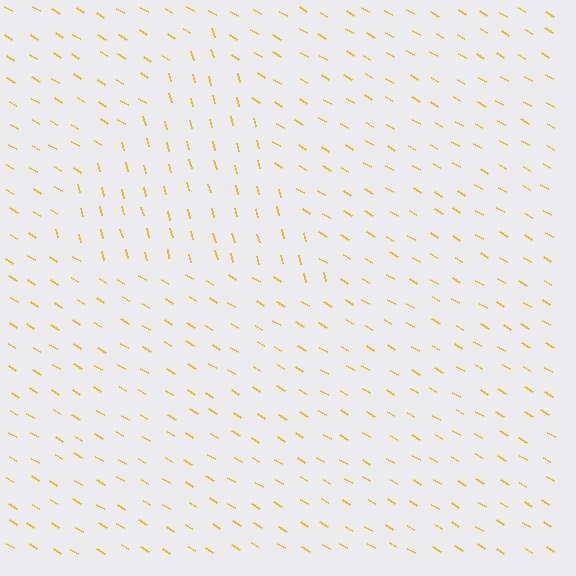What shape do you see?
I see a triangle.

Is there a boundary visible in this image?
Yes, there is a texture boundary formed by a change in line orientation.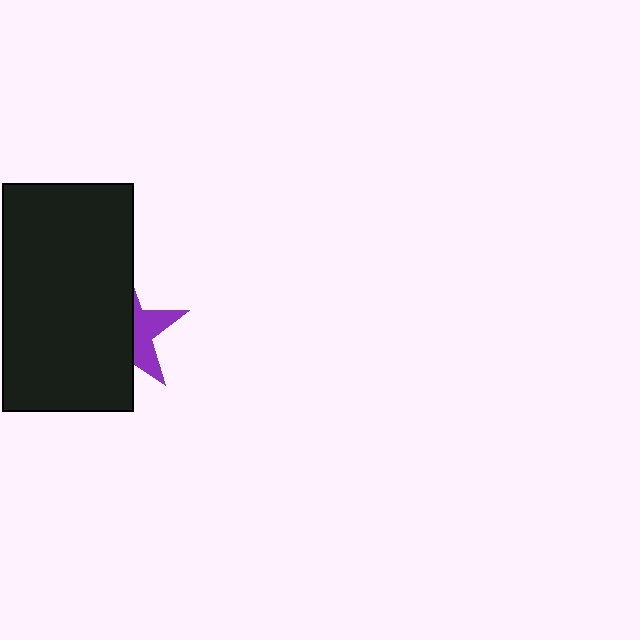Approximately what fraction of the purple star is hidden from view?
Roughly 62% of the purple star is hidden behind the black rectangle.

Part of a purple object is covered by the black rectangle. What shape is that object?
It is a star.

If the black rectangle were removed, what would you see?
You would see the complete purple star.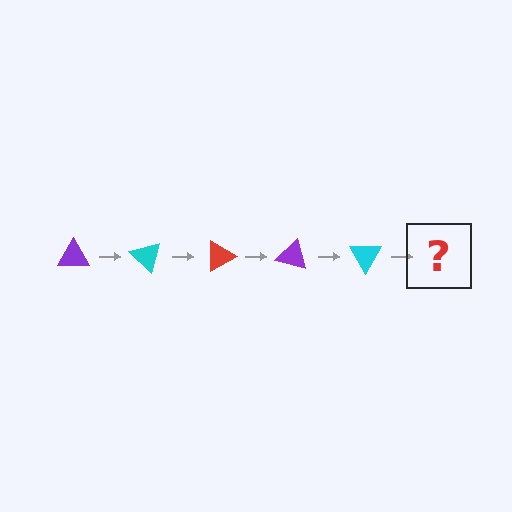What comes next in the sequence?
The next element should be a red triangle, rotated 225 degrees from the start.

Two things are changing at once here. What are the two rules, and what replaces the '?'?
The two rules are that it rotates 45 degrees each step and the color cycles through purple, cyan, and red. The '?' should be a red triangle, rotated 225 degrees from the start.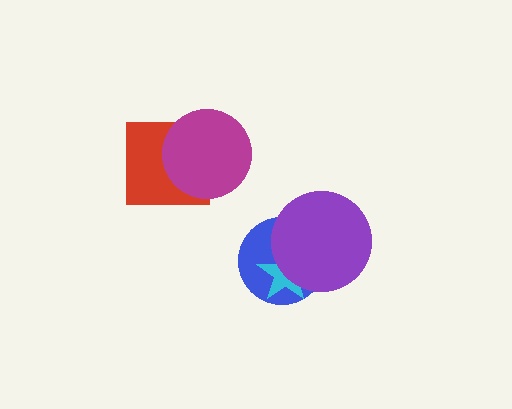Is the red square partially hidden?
Yes, it is partially covered by another shape.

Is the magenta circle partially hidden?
No, no other shape covers it.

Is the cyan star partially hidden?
Yes, it is partially covered by another shape.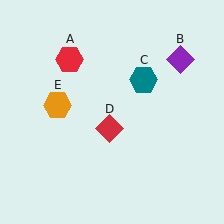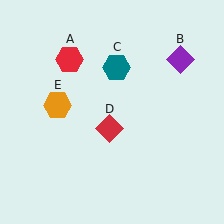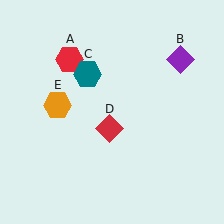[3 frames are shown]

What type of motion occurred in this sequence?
The teal hexagon (object C) rotated counterclockwise around the center of the scene.